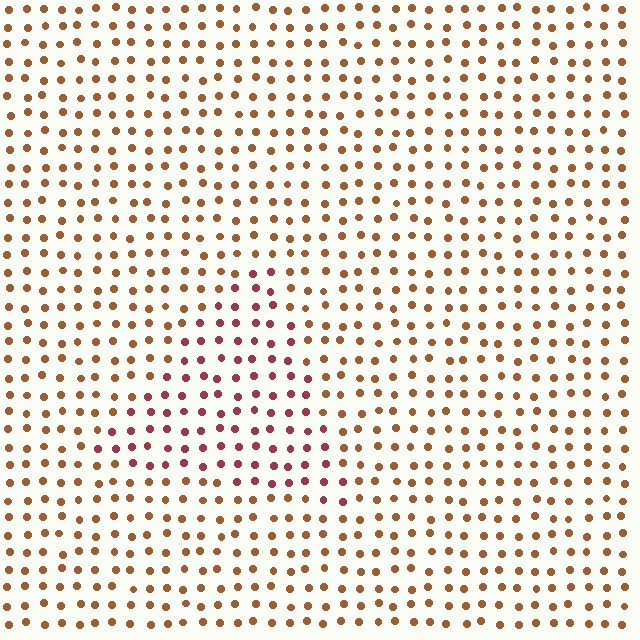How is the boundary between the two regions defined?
The boundary is defined purely by a slight shift in hue (about 38 degrees). Spacing, size, and orientation are identical on both sides.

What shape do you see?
I see a triangle.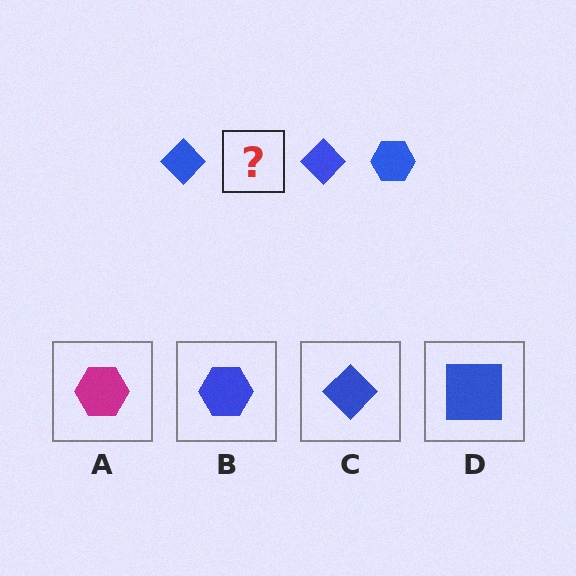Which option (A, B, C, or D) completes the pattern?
B.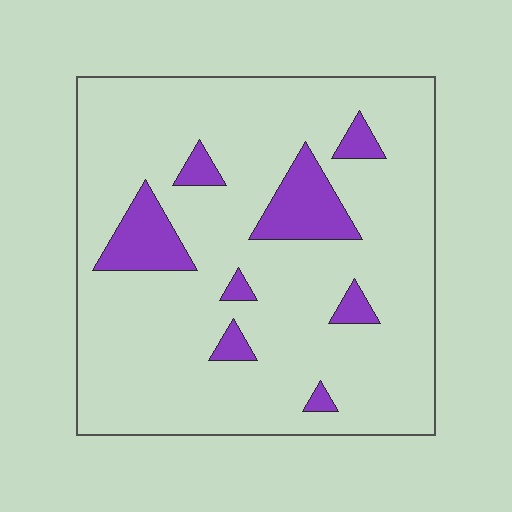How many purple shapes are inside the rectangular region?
8.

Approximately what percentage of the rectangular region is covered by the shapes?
Approximately 15%.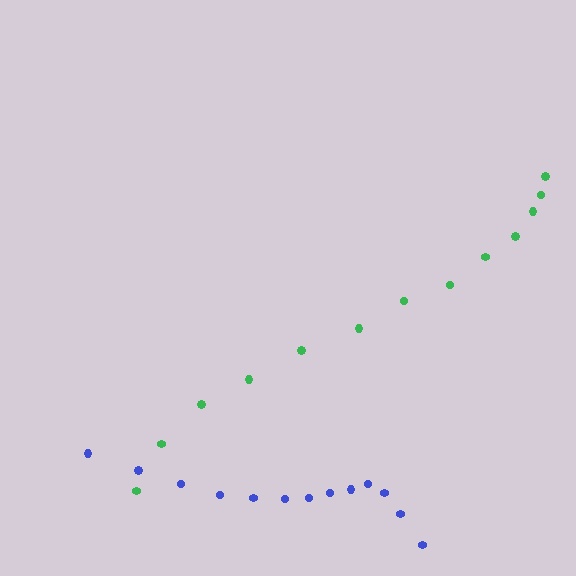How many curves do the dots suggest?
There are 2 distinct paths.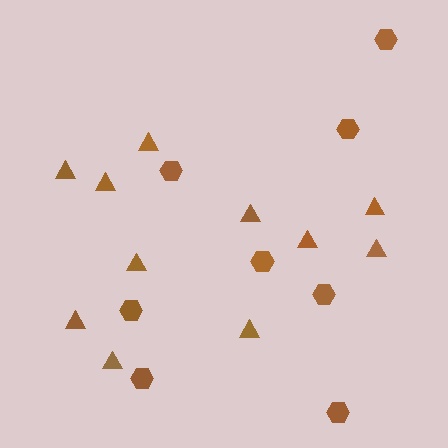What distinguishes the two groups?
There are 2 groups: one group of triangles (11) and one group of hexagons (8).